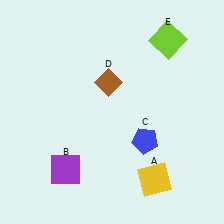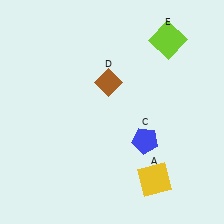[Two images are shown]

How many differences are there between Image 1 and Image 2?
There is 1 difference between the two images.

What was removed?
The purple square (B) was removed in Image 2.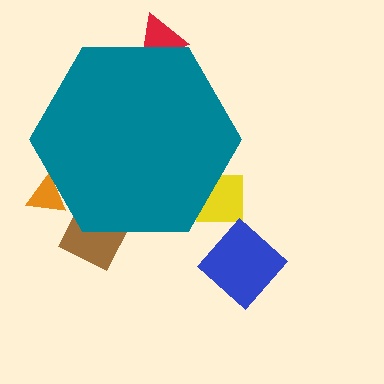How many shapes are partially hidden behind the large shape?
4 shapes are partially hidden.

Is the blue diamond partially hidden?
No, the blue diamond is fully visible.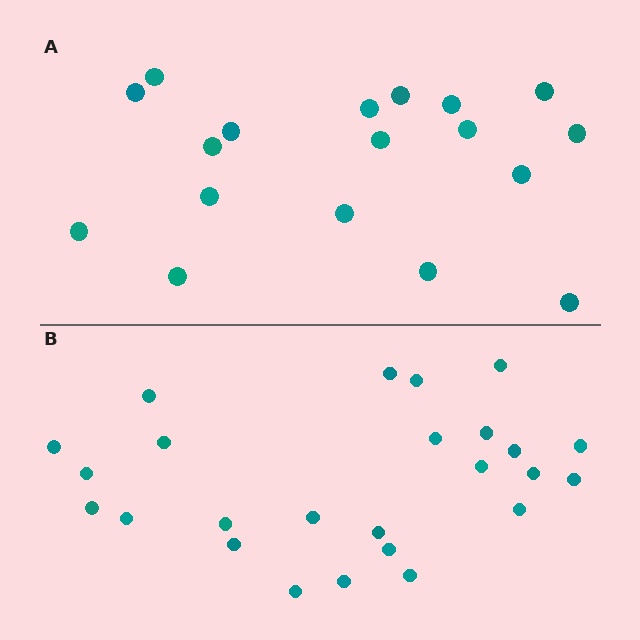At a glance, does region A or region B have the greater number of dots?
Region B (the bottom region) has more dots.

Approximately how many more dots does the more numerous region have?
Region B has roughly 8 or so more dots than region A.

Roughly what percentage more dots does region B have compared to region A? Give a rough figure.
About 40% more.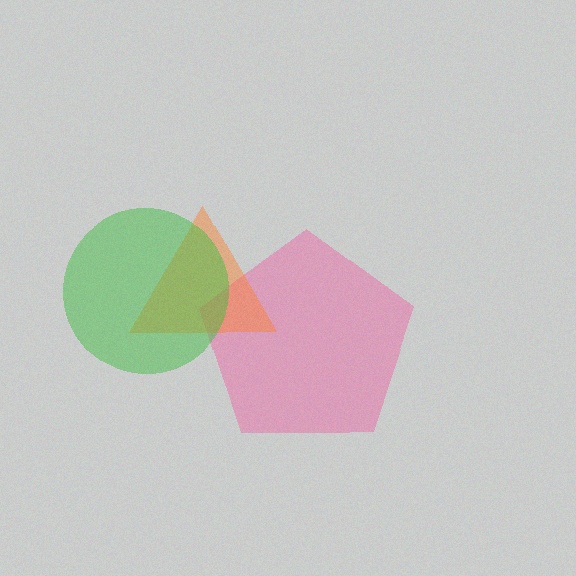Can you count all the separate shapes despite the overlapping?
Yes, there are 3 separate shapes.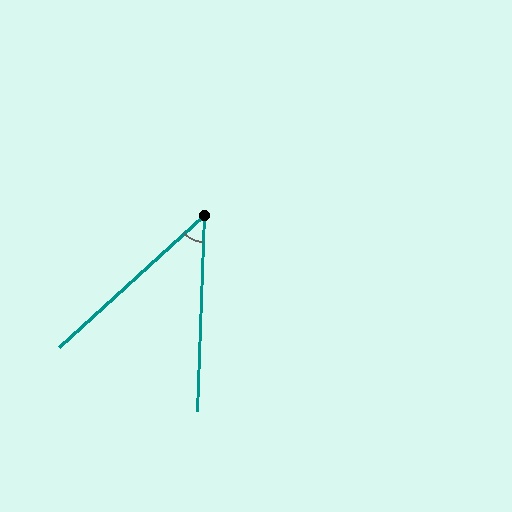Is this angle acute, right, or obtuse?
It is acute.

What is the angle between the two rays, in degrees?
Approximately 46 degrees.